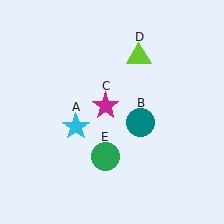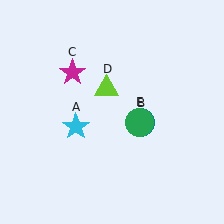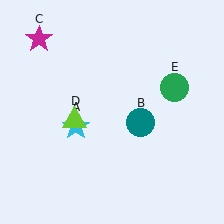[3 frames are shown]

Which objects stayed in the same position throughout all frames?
Cyan star (object A) and teal circle (object B) remained stationary.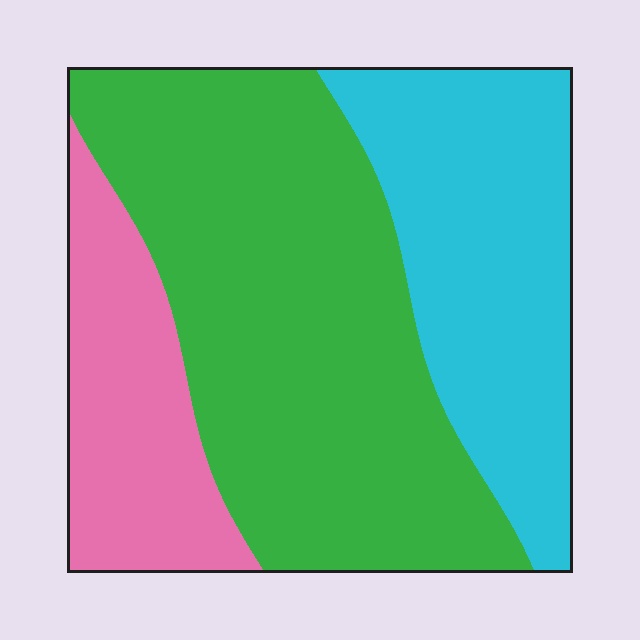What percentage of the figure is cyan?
Cyan covers around 30% of the figure.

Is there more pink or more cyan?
Cyan.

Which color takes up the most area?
Green, at roughly 50%.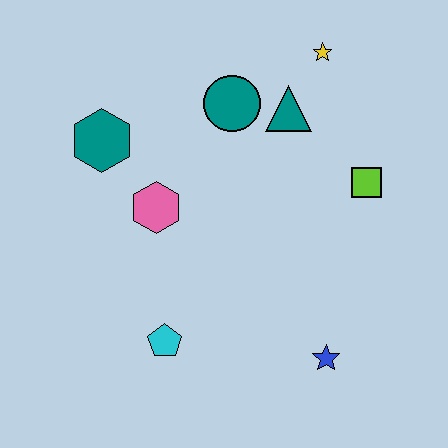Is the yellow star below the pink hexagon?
No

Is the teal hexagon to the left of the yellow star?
Yes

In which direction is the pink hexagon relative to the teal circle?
The pink hexagon is below the teal circle.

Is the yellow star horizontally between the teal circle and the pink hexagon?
No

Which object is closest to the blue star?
The cyan pentagon is closest to the blue star.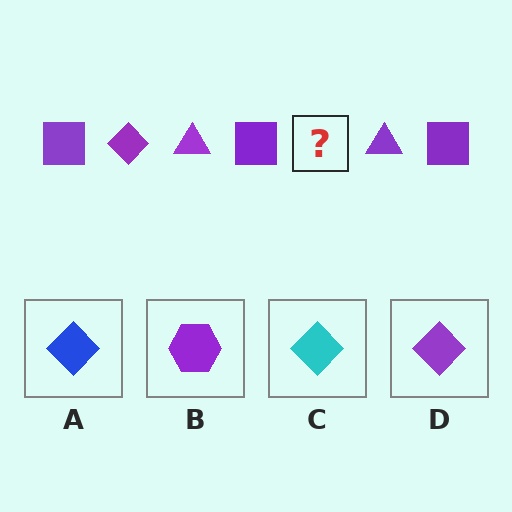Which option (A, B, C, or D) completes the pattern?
D.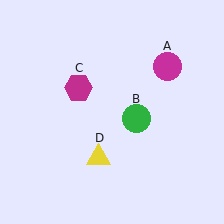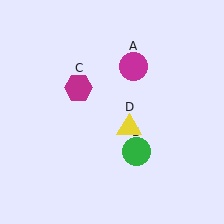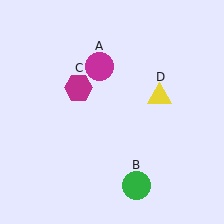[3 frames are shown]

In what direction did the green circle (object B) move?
The green circle (object B) moved down.